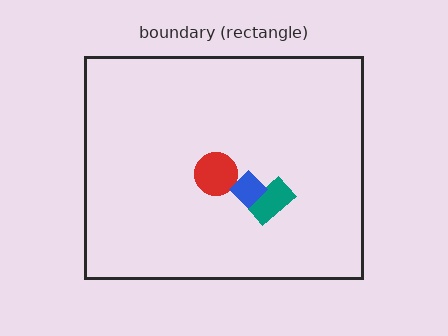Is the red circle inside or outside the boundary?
Inside.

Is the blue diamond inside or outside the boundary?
Inside.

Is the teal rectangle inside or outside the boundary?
Inside.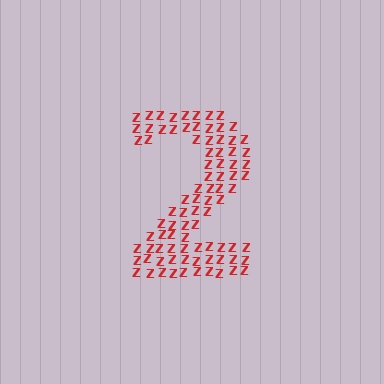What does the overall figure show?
The overall figure shows the digit 2.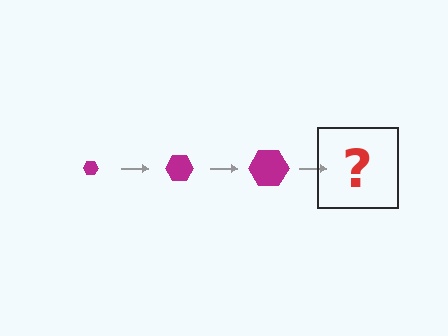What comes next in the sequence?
The next element should be a magenta hexagon, larger than the previous one.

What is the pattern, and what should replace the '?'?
The pattern is that the hexagon gets progressively larger each step. The '?' should be a magenta hexagon, larger than the previous one.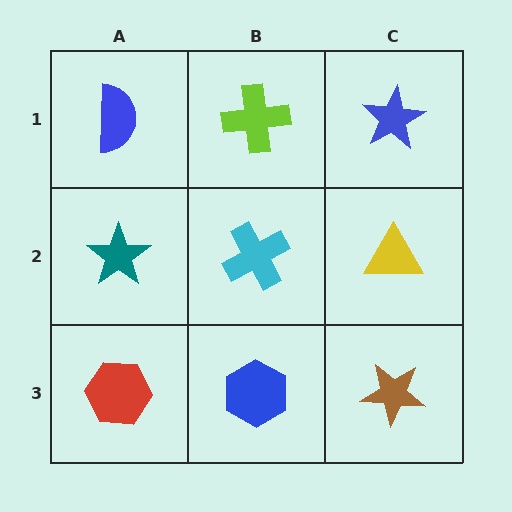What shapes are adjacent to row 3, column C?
A yellow triangle (row 2, column C), a blue hexagon (row 3, column B).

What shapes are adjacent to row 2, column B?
A lime cross (row 1, column B), a blue hexagon (row 3, column B), a teal star (row 2, column A), a yellow triangle (row 2, column C).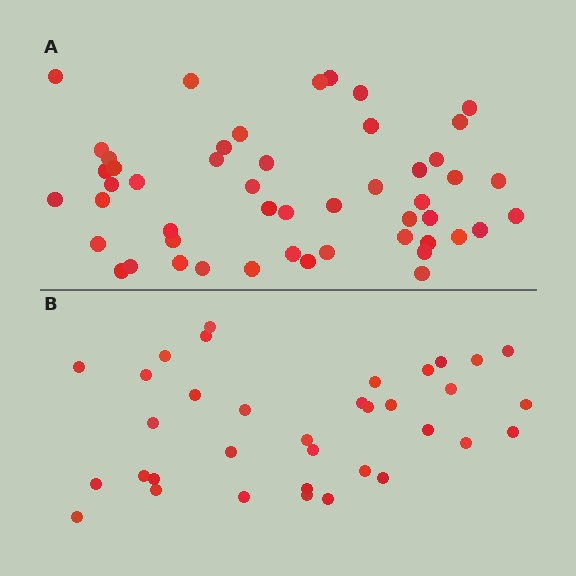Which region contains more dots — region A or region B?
Region A (the top region) has more dots.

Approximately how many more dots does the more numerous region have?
Region A has approximately 15 more dots than region B.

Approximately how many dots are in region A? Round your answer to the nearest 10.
About 50 dots.